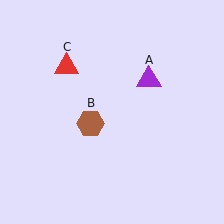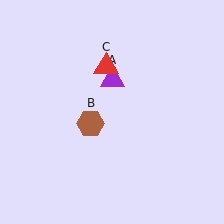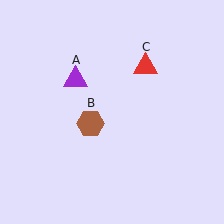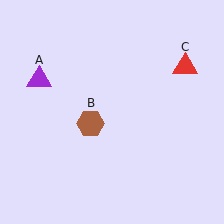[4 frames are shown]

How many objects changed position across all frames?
2 objects changed position: purple triangle (object A), red triangle (object C).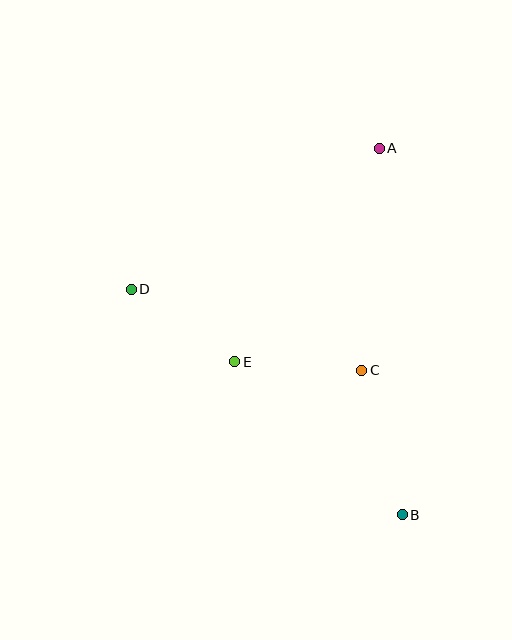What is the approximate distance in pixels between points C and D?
The distance between C and D is approximately 244 pixels.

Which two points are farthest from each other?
Points A and B are farthest from each other.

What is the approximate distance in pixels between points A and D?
The distance between A and D is approximately 285 pixels.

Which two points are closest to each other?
Points D and E are closest to each other.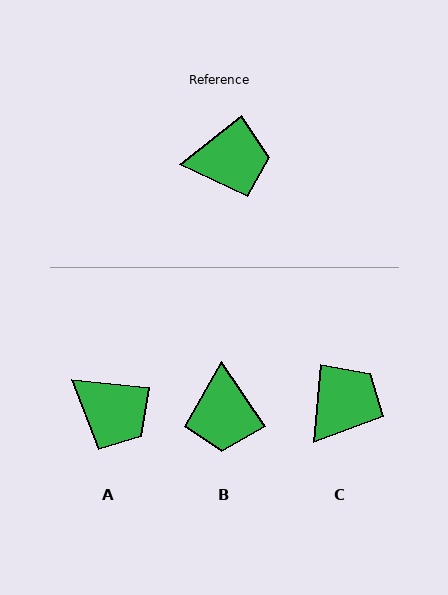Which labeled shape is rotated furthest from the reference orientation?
B, about 95 degrees away.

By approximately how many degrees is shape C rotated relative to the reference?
Approximately 46 degrees counter-clockwise.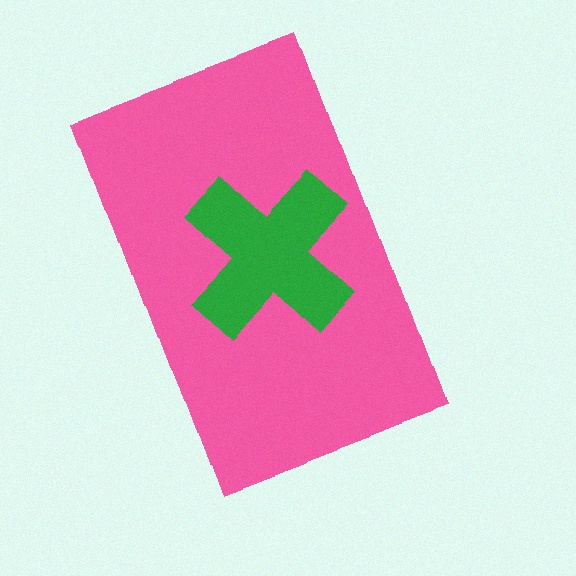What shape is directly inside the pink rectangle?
The green cross.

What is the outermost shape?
The pink rectangle.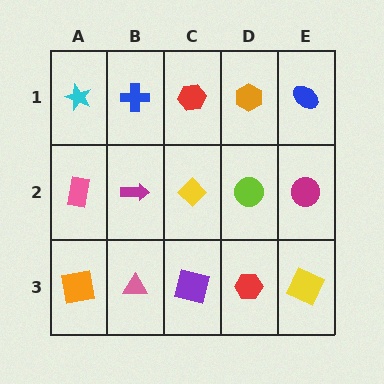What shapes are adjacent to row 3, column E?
A magenta circle (row 2, column E), a red hexagon (row 3, column D).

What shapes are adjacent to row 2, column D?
An orange hexagon (row 1, column D), a red hexagon (row 3, column D), a yellow diamond (row 2, column C), a magenta circle (row 2, column E).